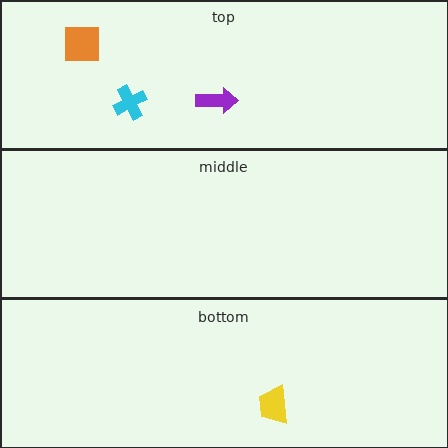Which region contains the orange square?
The top region.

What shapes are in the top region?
The cyan cross, the orange square, the purple arrow.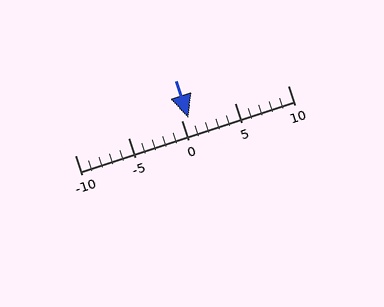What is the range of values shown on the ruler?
The ruler shows values from -10 to 10.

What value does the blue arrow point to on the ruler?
The blue arrow points to approximately 1.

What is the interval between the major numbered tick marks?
The major tick marks are spaced 5 units apart.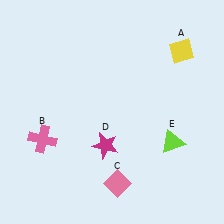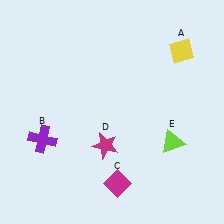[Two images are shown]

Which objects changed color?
B changed from pink to purple. C changed from pink to magenta.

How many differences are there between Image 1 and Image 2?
There are 2 differences between the two images.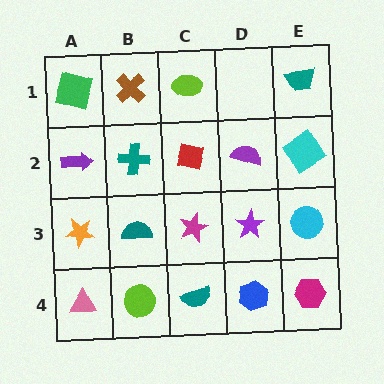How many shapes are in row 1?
4 shapes.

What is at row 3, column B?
A teal semicircle.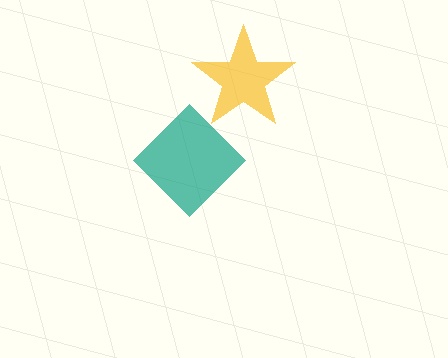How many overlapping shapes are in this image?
There are 2 overlapping shapes in the image.